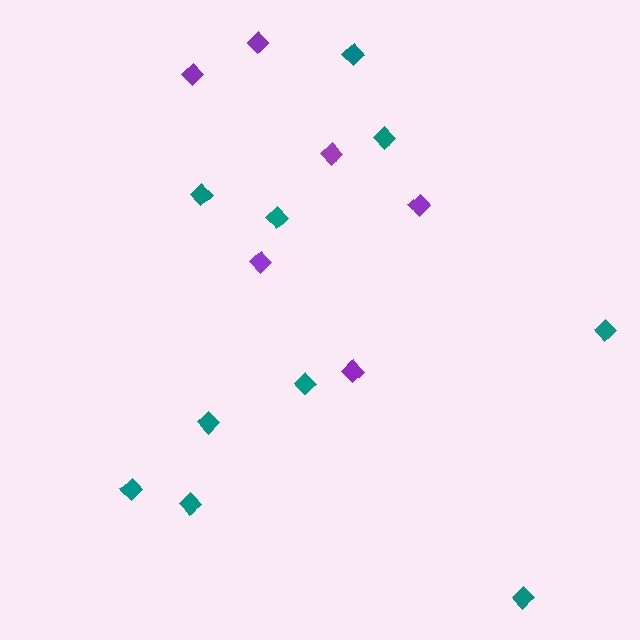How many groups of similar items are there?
There are 2 groups: one group of purple diamonds (6) and one group of teal diamonds (10).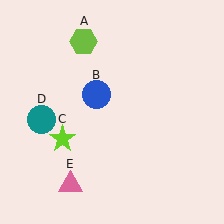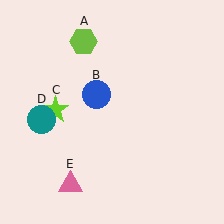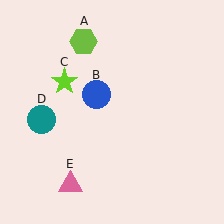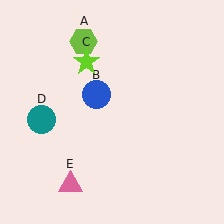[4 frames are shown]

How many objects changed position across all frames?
1 object changed position: lime star (object C).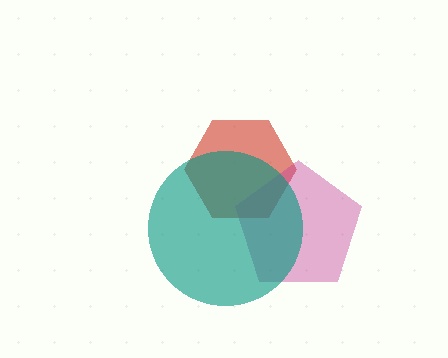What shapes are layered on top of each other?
The layered shapes are: a red hexagon, a magenta pentagon, a teal circle.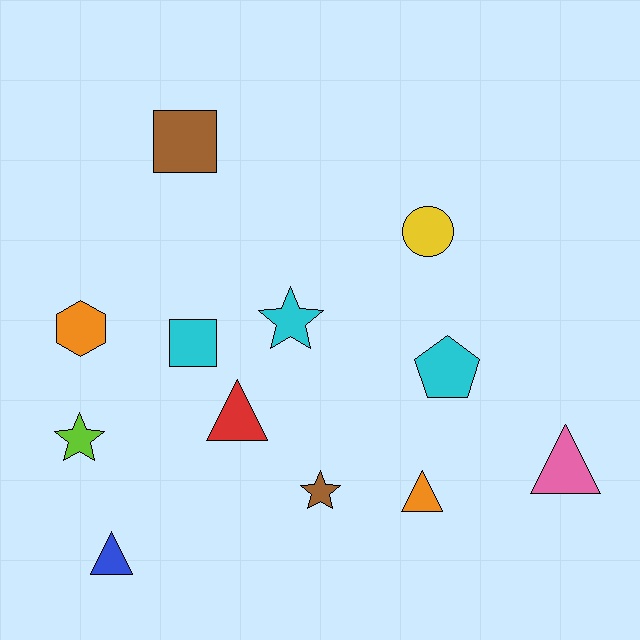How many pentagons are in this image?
There is 1 pentagon.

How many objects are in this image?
There are 12 objects.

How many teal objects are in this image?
There are no teal objects.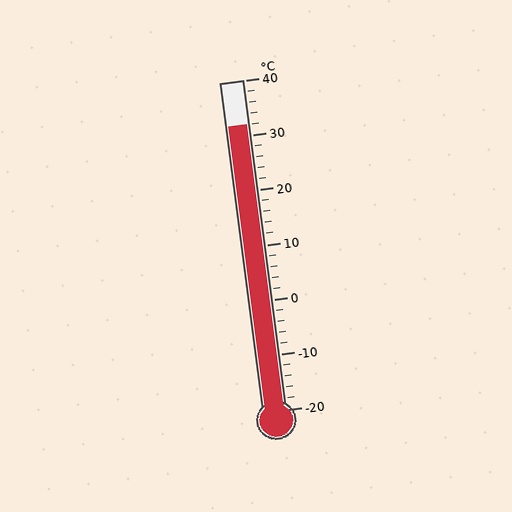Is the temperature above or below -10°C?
The temperature is above -10°C.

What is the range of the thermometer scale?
The thermometer scale ranges from -20°C to 40°C.